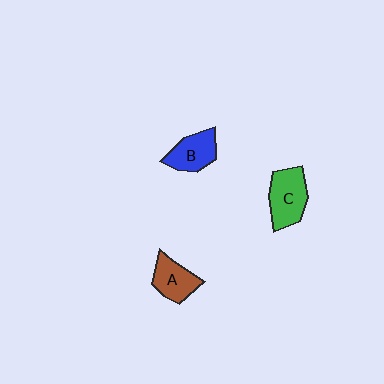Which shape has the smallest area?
Shape A (brown).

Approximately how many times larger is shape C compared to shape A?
Approximately 1.3 times.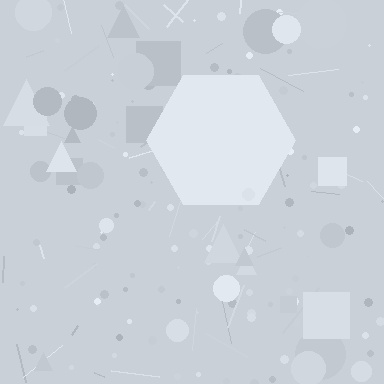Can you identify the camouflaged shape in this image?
The camouflaged shape is a hexagon.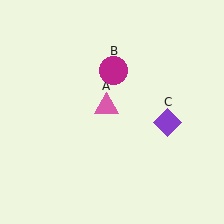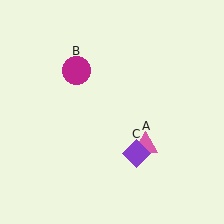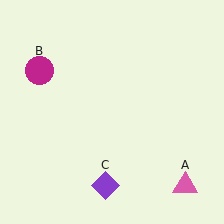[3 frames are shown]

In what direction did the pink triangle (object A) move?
The pink triangle (object A) moved down and to the right.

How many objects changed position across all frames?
3 objects changed position: pink triangle (object A), magenta circle (object B), purple diamond (object C).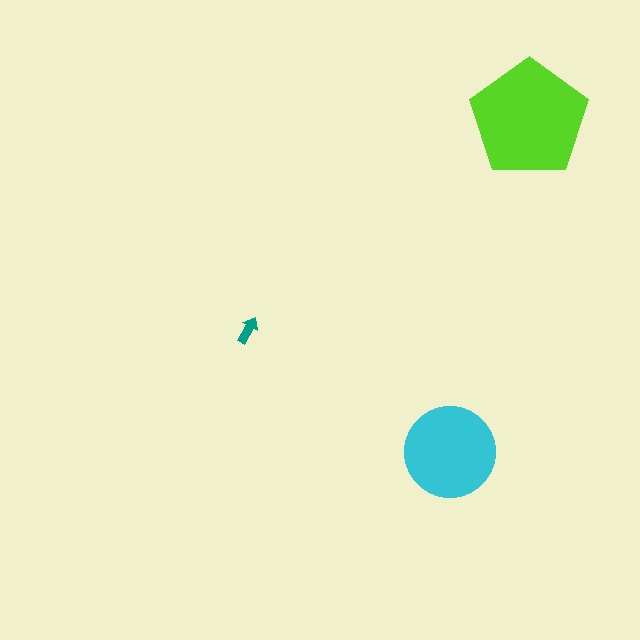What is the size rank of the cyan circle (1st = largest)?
2nd.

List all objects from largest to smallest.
The lime pentagon, the cyan circle, the teal arrow.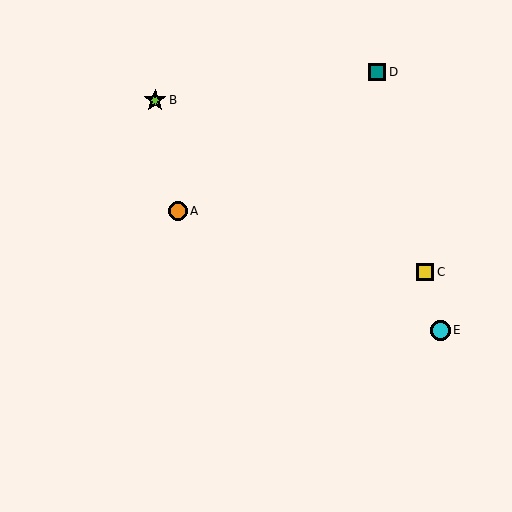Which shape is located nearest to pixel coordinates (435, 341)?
The cyan circle (labeled E) at (440, 330) is nearest to that location.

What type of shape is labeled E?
Shape E is a cyan circle.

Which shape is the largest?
The lime star (labeled B) is the largest.